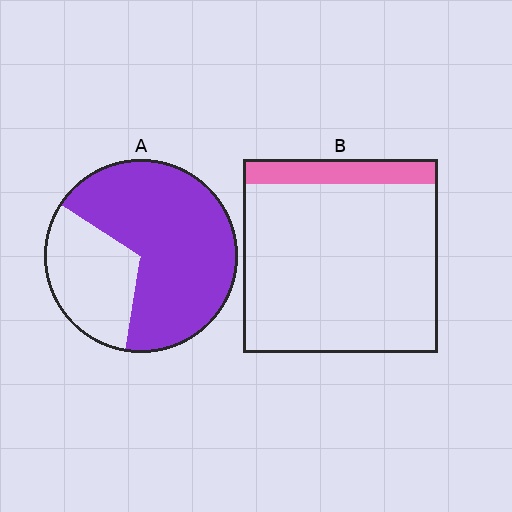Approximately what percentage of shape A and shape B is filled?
A is approximately 70% and B is approximately 15%.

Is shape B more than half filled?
No.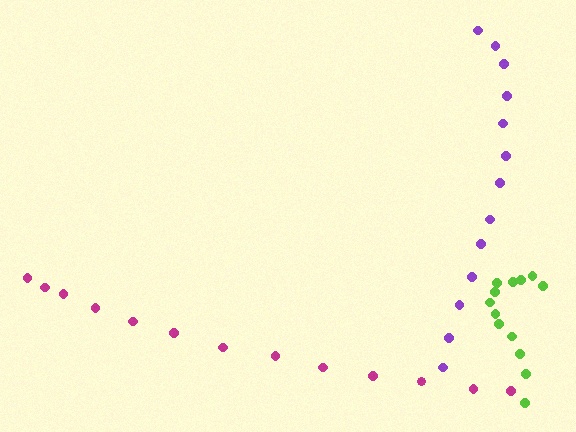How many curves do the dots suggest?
There are 3 distinct paths.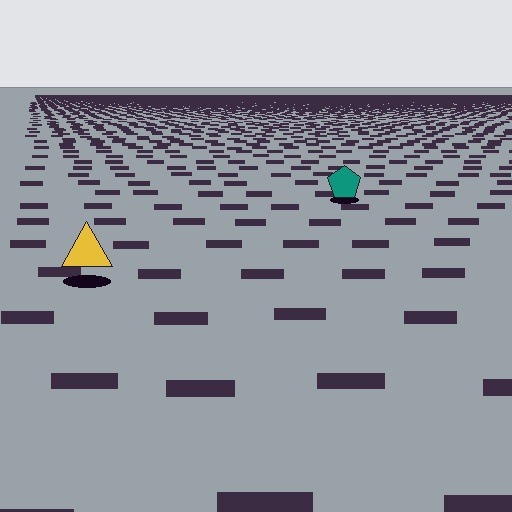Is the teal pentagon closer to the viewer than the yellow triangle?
No. The yellow triangle is closer — you can tell from the texture gradient: the ground texture is coarser near it.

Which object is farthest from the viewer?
The teal pentagon is farthest from the viewer. It appears smaller and the ground texture around it is denser.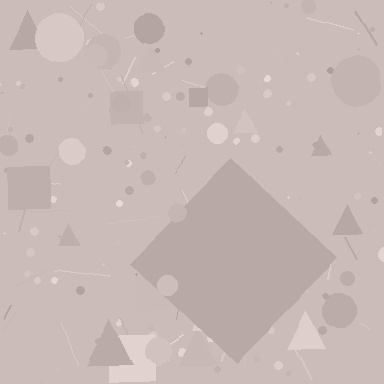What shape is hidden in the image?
A diamond is hidden in the image.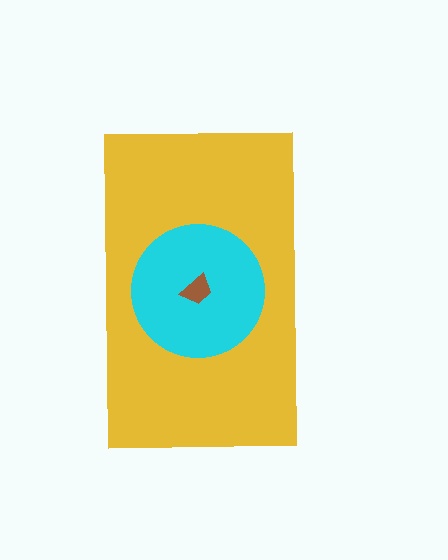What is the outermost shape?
The yellow rectangle.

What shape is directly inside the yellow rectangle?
The cyan circle.